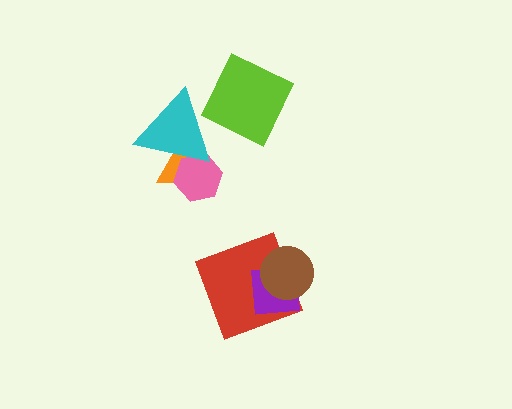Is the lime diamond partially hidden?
Yes, it is partially covered by another shape.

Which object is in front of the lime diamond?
The cyan triangle is in front of the lime diamond.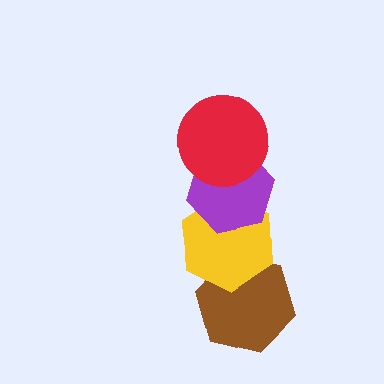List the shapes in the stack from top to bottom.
From top to bottom: the red circle, the purple hexagon, the yellow hexagon, the brown hexagon.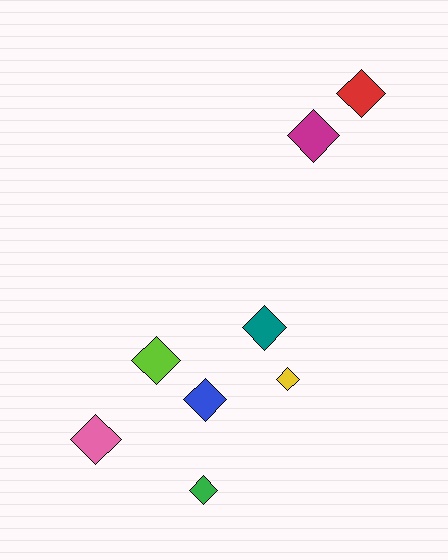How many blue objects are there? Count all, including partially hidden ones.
There is 1 blue object.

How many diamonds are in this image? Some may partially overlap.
There are 8 diamonds.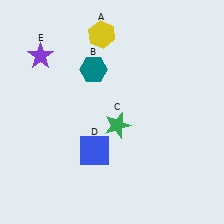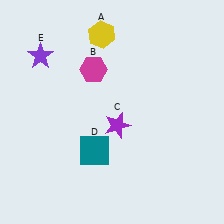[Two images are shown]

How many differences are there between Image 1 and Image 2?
There are 3 differences between the two images.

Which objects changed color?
B changed from teal to magenta. C changed from green to purple. D changed from blue to teal.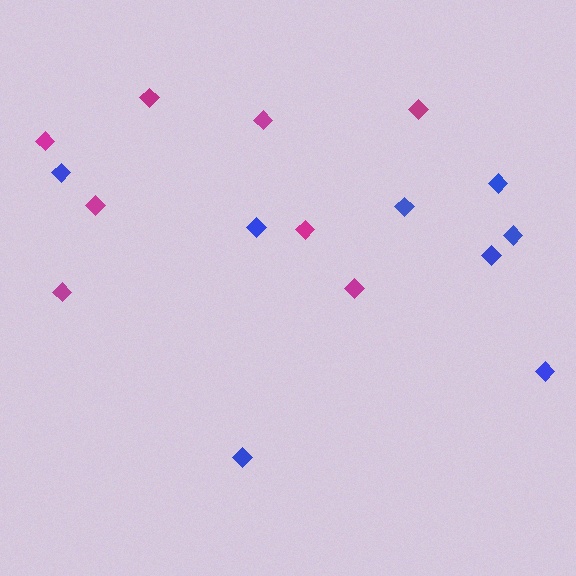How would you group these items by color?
There are 2 groups: one group of blue diamonds (8) and one group of magenta diamonds (8).